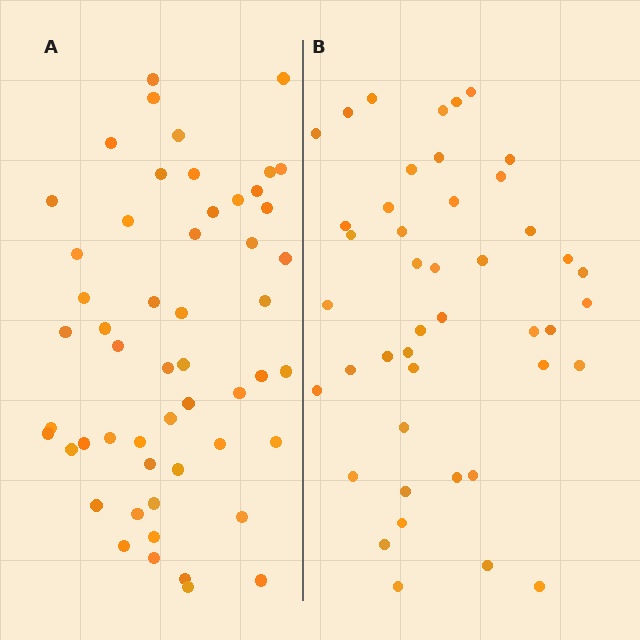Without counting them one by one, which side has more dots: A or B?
Region A (the left region) has more dots.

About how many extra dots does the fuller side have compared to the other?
Region A has roughly 8 or so more dots than region B.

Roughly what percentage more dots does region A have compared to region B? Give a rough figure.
About 20% more.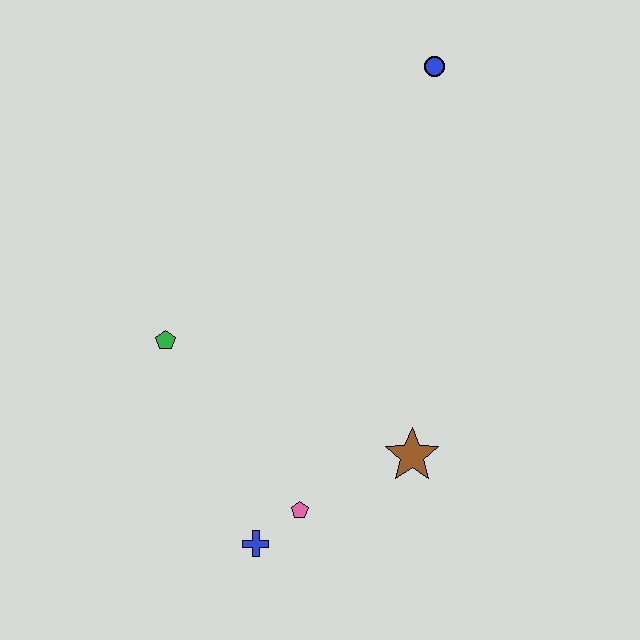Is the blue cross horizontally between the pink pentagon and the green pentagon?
Yes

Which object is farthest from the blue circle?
The blue cross is farthest from the blue circle.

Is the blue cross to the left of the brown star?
Yes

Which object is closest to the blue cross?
The pink pentagon is closest to the blue cross.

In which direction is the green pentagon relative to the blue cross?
The green pentagon is above the blue cross.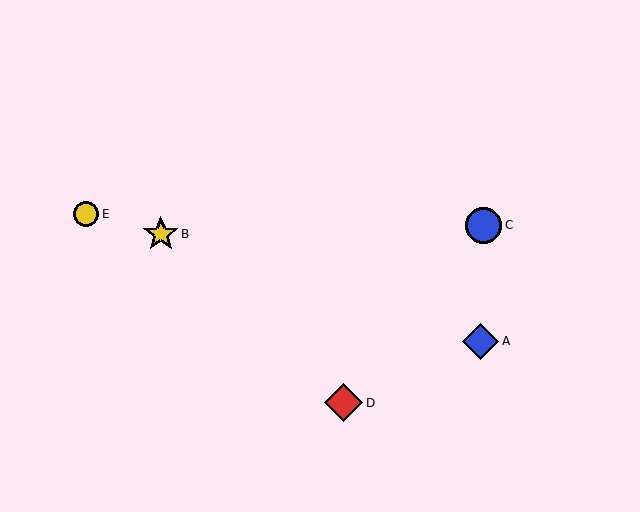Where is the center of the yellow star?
The center of the yellow star is at (161, 234).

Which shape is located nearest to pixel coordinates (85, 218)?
The yellow circle (labeled E) at (86, 214) is nearest to that location.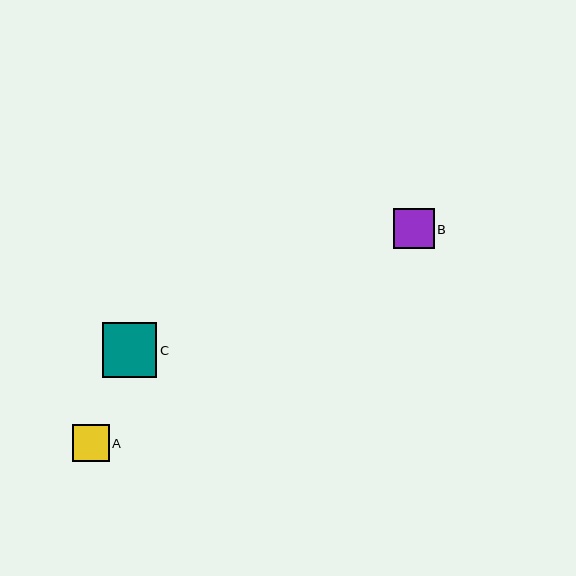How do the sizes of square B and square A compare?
Square B and square A are approximately the same size.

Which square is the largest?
Square C is the largest with a size of approximately 54 pixels.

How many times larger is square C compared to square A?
Square C is approximately 1.5 times the size of square A.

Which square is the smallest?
Square A is the smallest with a size of approximately 37 pixels.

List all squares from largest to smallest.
From largest to smallest: C, B, A.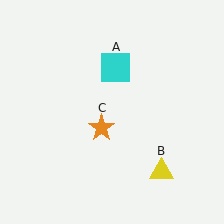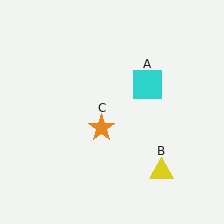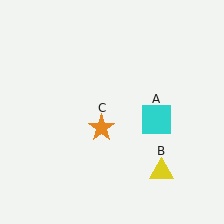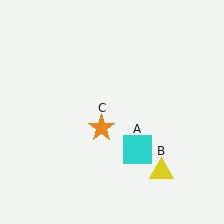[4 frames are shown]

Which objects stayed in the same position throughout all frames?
Yellow triangle (object B) and orange star (object C) remained stationary.